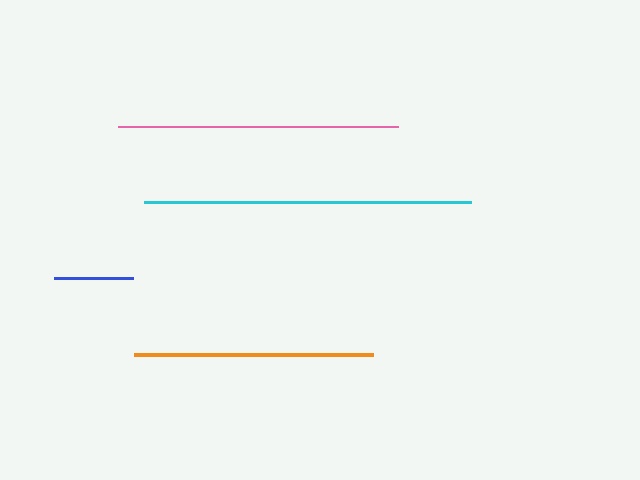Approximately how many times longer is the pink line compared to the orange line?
The pink line is approximately 1.2 times the length of the orange line.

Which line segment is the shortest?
The blue line is the shortest at approximately 80 pixels.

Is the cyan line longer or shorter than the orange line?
The cyan line is longer than the orange line.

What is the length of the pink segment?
The pink segment is approximately 280 pixels long.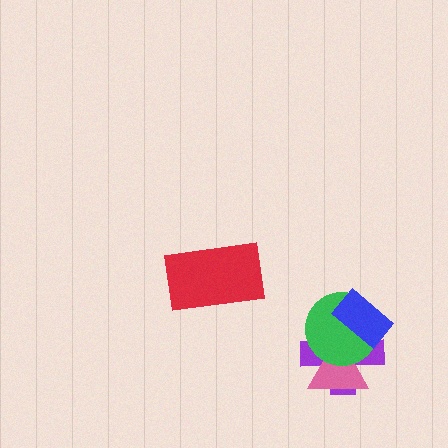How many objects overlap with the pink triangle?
2 objects overlap with the pink triangle.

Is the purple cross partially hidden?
Yes, it is partially covered by another shape.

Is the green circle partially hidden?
Yes, it is partially covered by another shape.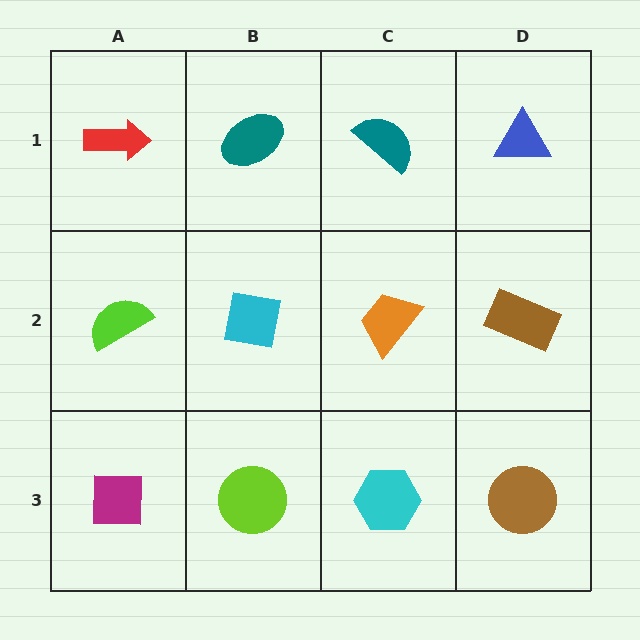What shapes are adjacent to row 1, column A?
A lime semicircle (row 2, column A), a teal ellipse (row 1, column B).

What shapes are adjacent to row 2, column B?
A teal ellipse (row 1, column B), a lime circle (row 3, column B), a lime semicircle (row 2, column A), an orange trapezoid (row 2, column C).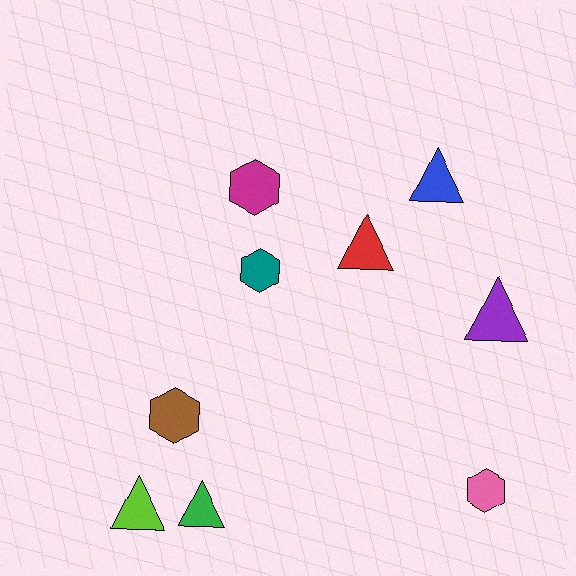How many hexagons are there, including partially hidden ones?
There are 4 hexagons.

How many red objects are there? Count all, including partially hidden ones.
There is 1 red object.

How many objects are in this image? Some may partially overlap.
There are 9 objects.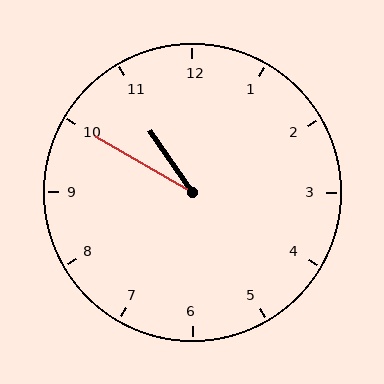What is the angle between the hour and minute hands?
Approximately 25 degrees.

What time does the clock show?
10:50.